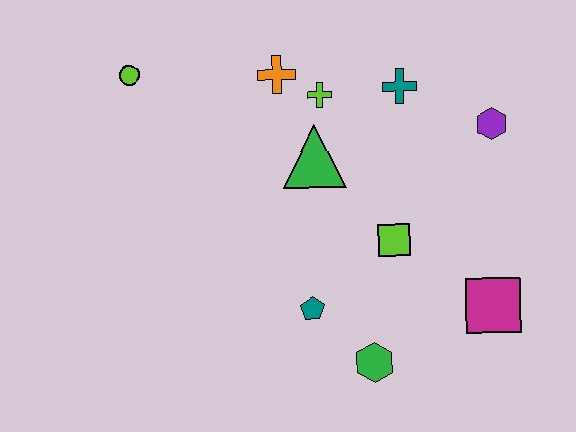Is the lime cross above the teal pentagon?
Yes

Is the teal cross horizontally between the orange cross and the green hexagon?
No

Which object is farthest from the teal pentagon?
The lime circle is farthest from the teal pentagon.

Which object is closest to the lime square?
The teal pentagon is closest to the lime square.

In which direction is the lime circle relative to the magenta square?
The lime circle is to the left of the magenta square.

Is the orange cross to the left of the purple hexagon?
Yes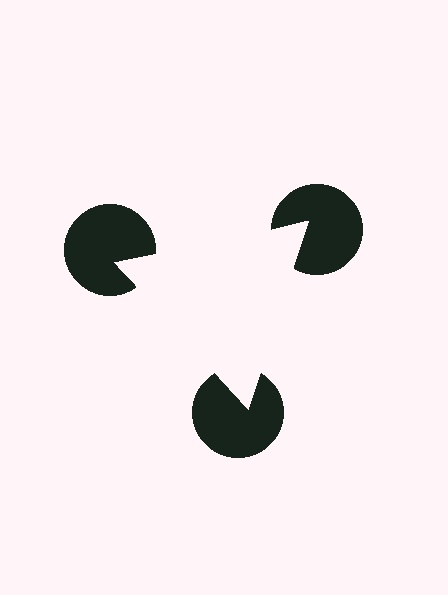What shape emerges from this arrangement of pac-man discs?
An illusory triangle — its edges are inferred from the aligned wedge cuts in the pac-man discs, not physically drawn.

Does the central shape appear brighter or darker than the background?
It typically appears slightly brighter than the background, even though no actual brightness change is drawn.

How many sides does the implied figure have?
3 sides.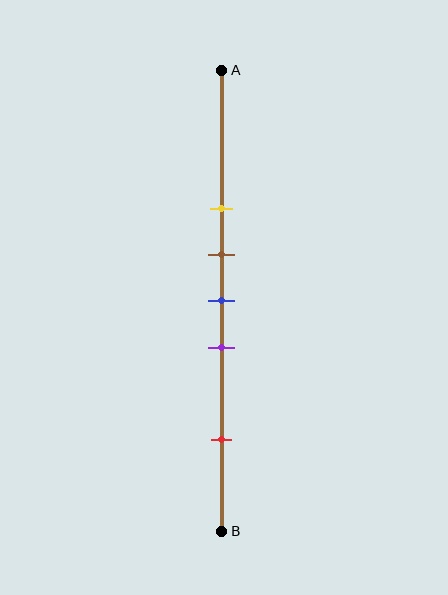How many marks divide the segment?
There are 5 marks dividing the segment.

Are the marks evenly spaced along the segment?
No, the marks are not evenly spaced.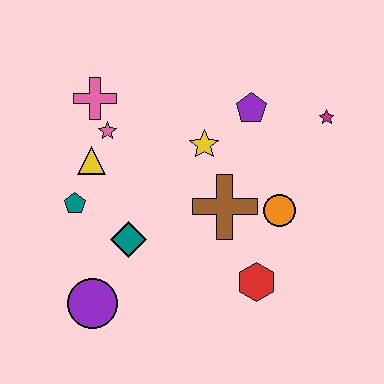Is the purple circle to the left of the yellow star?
Yes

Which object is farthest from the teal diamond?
The magenta star is farthest from the teal diamond.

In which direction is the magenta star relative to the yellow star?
The magenta star is to the right of the yellow star.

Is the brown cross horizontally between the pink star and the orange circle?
Yes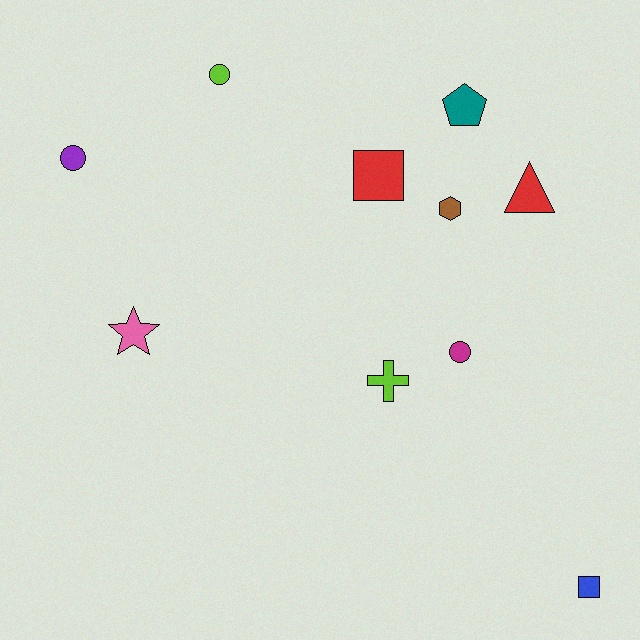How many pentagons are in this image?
There is 1 pentagon.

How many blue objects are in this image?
There is 1 blue object.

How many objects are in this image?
There are 10 objects.